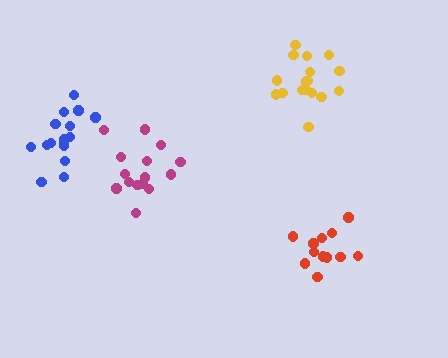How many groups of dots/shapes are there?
There are 4 groups.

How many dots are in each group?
Group 1: 12 dots, Group 2: 16 dots, Group 3: 17 dots, Group 4: 15 dots (60 total).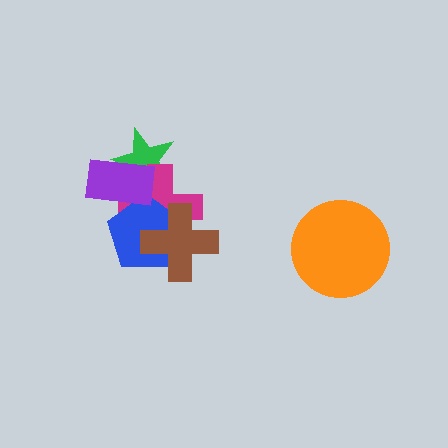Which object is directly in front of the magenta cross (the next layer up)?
The blue pentagon is directly in front of the magenta cross.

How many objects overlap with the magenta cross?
4 objects overlap with the magenta cross.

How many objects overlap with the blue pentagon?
3 objects overlap with the blue pentagon.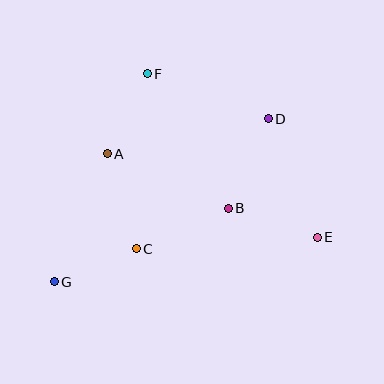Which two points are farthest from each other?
Points D and G are farthest from each other.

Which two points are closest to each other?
Points C and G are closest to each other.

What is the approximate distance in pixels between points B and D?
The distance between B and D is approximately 98 pixels.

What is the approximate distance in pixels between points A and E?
The distance between A and E is approximately 226 pixels.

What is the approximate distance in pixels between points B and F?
The distance between B and F is approximately 157 pixels.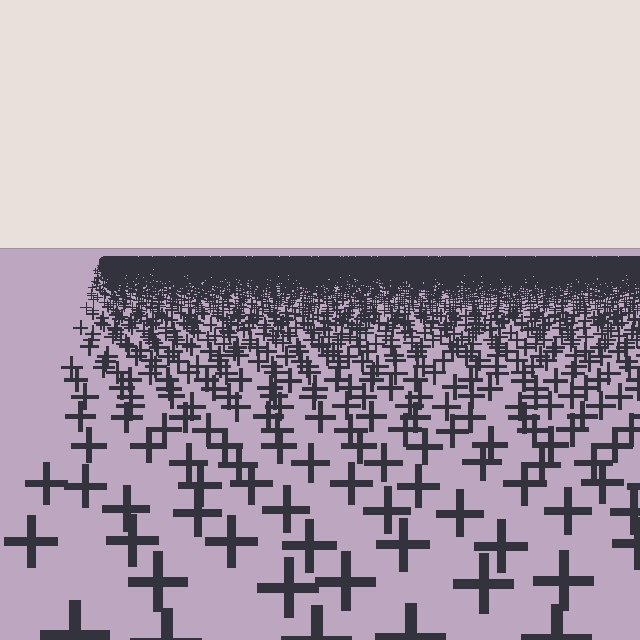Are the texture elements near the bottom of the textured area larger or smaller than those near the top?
Larger. Near the bottom, elements are closer to the viewer and appear at a bigger on-screen size.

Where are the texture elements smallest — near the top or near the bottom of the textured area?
Near the top.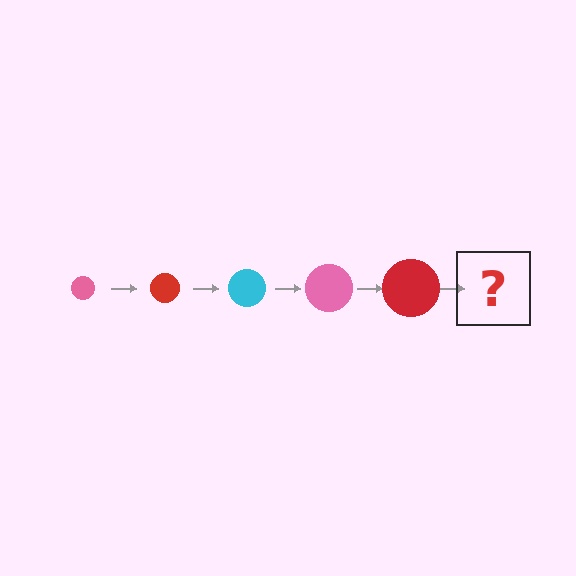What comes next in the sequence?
The next element should be a cyan circle, larger than the previous one.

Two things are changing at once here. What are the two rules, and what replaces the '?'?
The two rules are that the circle grows larger each step and the color cycles through pink, red, and cyan. The '?' should be a cyan circle, larger than the previous one.